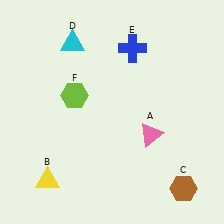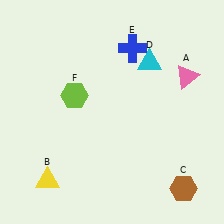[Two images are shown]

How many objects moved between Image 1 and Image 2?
2 objects moved between the two images.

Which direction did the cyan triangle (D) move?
The cyan triangle (D) moved right.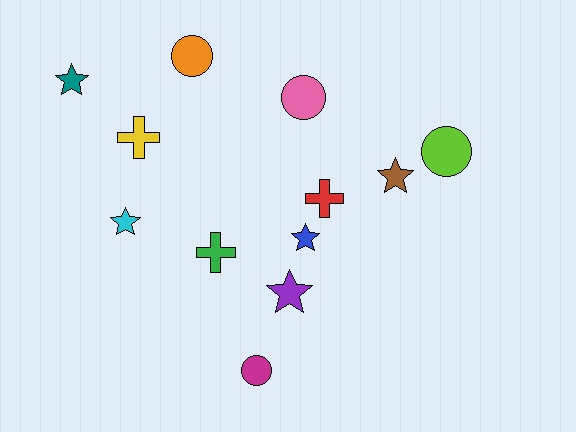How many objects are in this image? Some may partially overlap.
There are 12 objects.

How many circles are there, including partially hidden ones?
There are 4 circles.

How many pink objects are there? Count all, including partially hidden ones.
There is 1 pink object.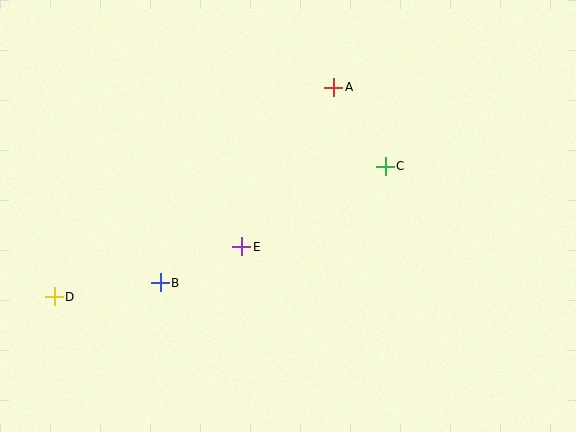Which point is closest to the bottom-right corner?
Point C is closest to the bottom-right corner.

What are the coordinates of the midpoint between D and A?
The midpoint between D and A is at (194, 192).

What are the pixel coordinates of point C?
Point C is at (385, 166).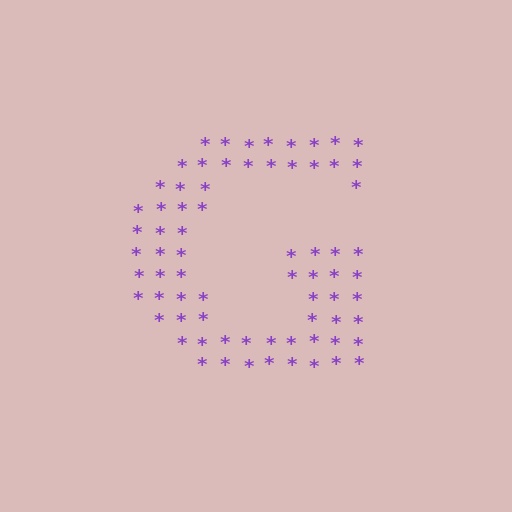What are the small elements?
The small elements are asterisks.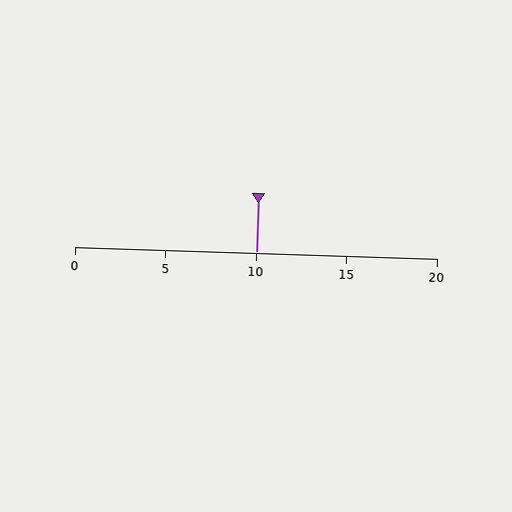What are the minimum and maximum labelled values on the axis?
The axis runs from 0 to 20.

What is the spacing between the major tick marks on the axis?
The major ticks are spaced 5 apart.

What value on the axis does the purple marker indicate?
The marker indicates approximately 10.